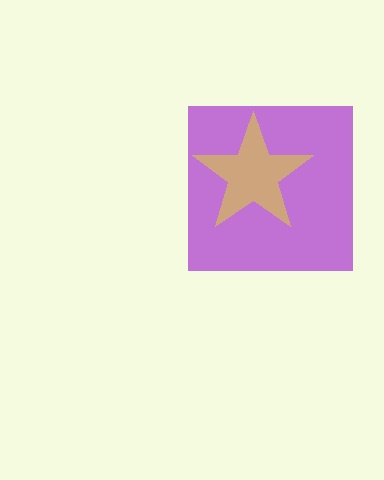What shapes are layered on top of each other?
The layered shapes are: a purple square, a yellow star.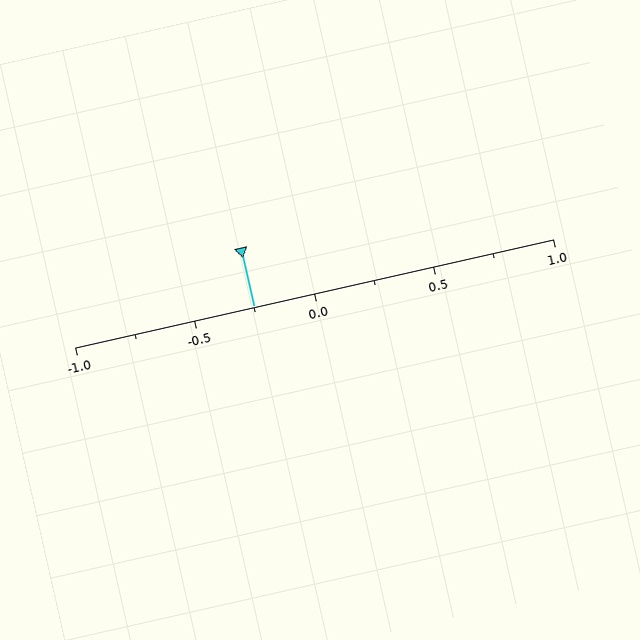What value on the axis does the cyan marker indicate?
The marker indicates approximately -0.25.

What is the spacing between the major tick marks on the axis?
The major ticks are spaced 0.5 apart.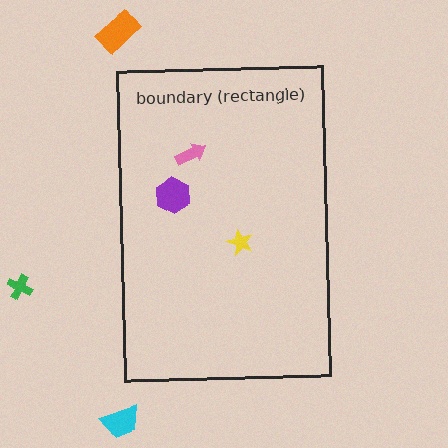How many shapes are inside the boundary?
3 inside, 3 outside.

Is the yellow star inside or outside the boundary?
Inside.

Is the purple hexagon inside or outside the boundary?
Inside.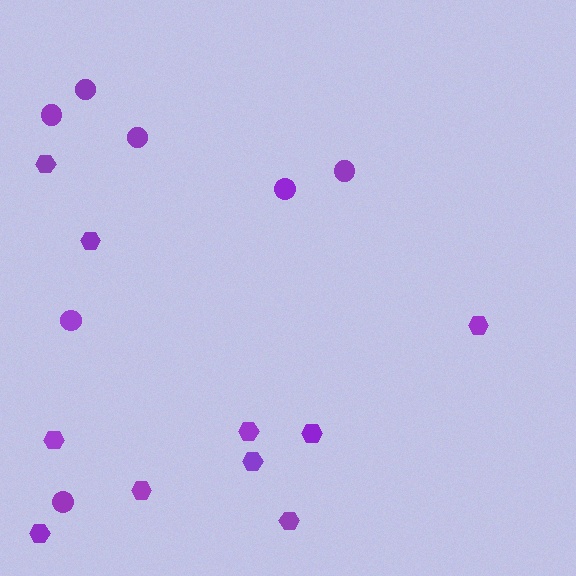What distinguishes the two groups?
There are 2 groups: one group of circles (7) and one group of hexagons (10).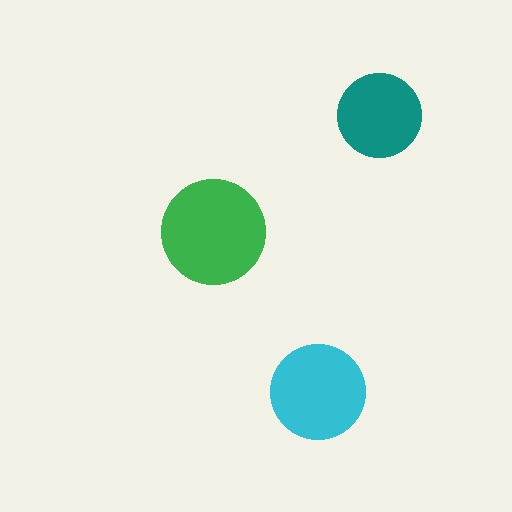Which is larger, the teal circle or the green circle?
The green one.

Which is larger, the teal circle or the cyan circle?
The cyan one.